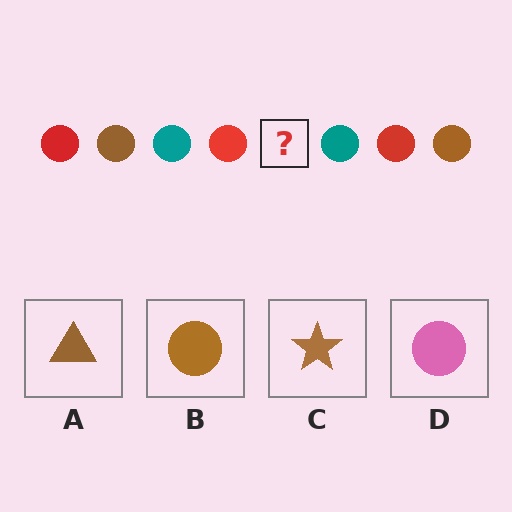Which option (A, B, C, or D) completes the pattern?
B.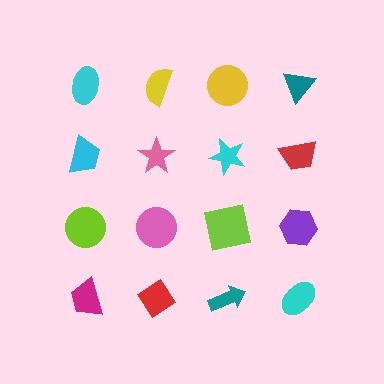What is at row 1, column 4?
A teal triangle.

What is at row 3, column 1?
A lime circle.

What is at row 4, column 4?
A cyan ellipse.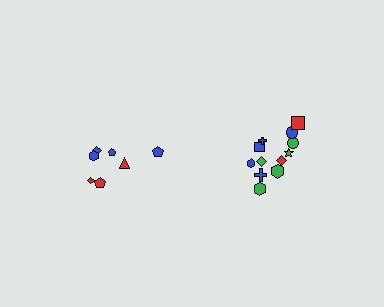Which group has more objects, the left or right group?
The right group.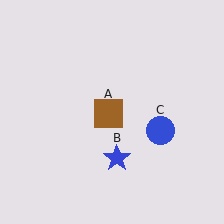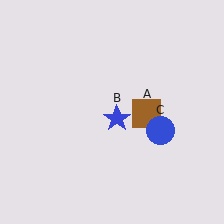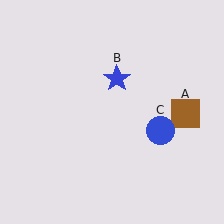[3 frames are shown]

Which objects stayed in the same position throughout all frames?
Blue circle (object C) remained stationary.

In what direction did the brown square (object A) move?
The brown square (object A) moved right.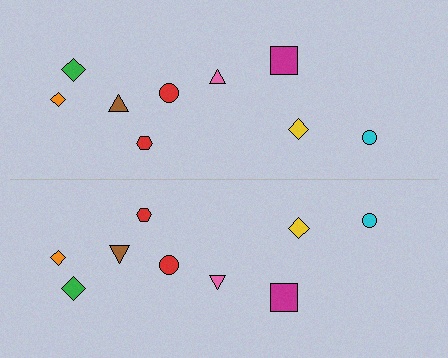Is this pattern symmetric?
Yes, this pattern has bilateral (reflection) symmetry.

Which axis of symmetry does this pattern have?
The pattern has a horizontal axis of symmetry running through the center of the image.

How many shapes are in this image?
There are 18 shapes in this image.